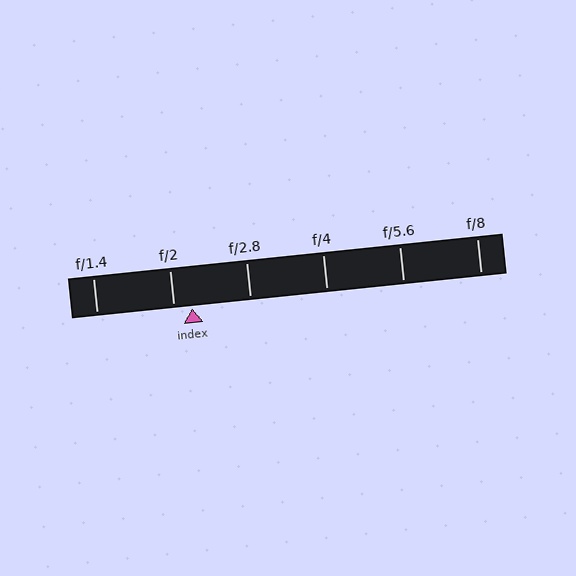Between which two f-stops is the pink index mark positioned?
The index mark is between f/2 and f/2.8.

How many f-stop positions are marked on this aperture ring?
There are 6 f-stop positions marked.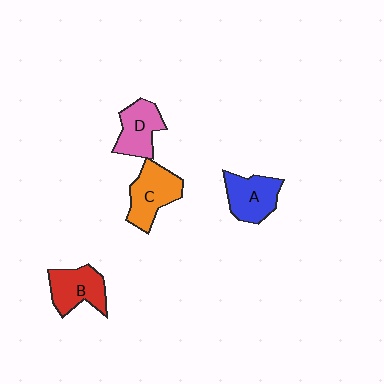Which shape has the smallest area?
Shape D (pink).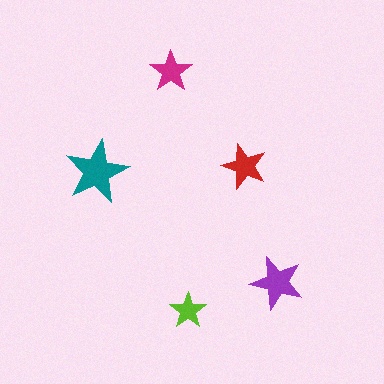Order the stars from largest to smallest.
the teal one, the purple one, the red one, the magenta one, the lime one.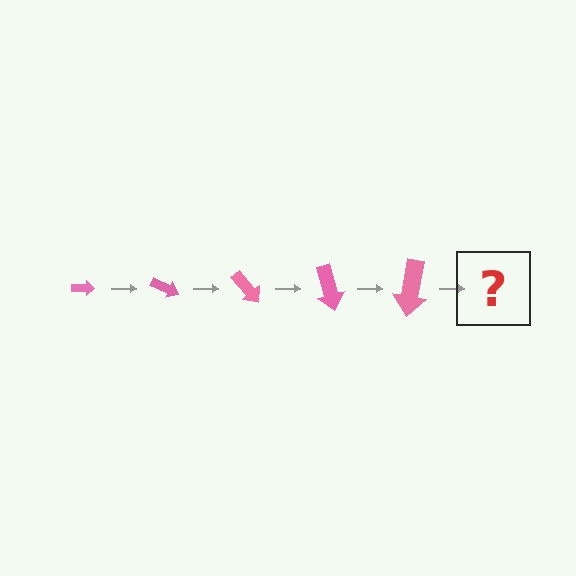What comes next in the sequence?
The next element should be an arrow, larger than the previous one and rotated 125 degrees from the start.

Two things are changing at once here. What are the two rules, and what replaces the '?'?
The two rules are that the arrow grows larger each step and it rotates 25 degrees each step. The '?' should be an arrow, larger than the previous one and rotated 125 degrees from the start.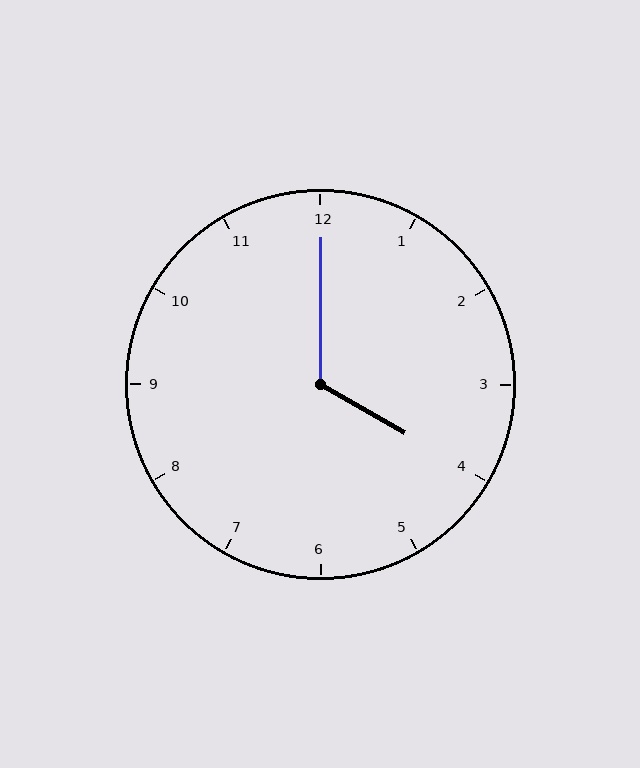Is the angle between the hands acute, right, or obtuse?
It is obtuse.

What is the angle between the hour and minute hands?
Approximately 120 degrees.